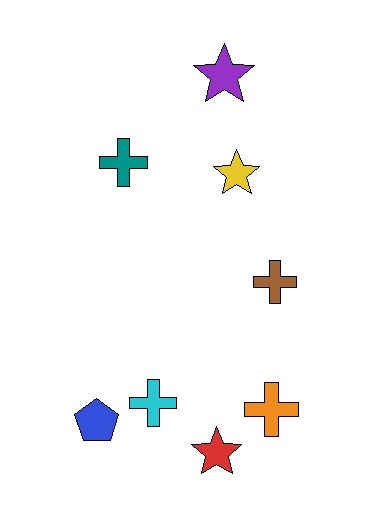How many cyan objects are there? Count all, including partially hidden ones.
There is 1 cyan object.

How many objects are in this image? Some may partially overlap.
There are 8 objects.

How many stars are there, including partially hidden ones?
There are 3 stars.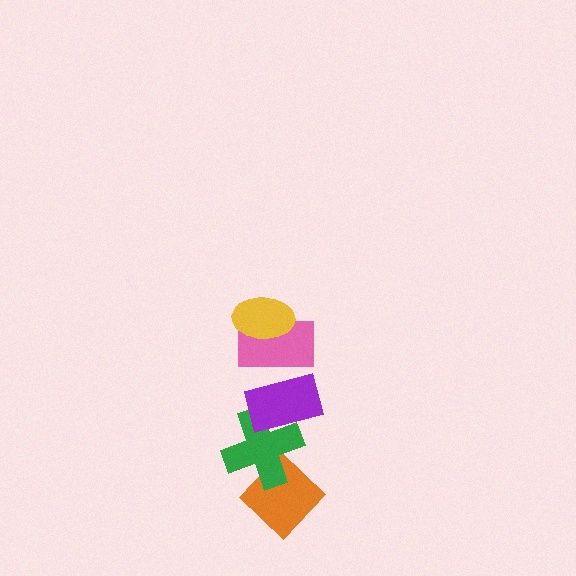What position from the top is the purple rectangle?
The purple rectangle is 3rd from the top.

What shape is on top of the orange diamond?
The green cross is on top of the orange diamond.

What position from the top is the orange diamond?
The orange diamond is 5th from the top.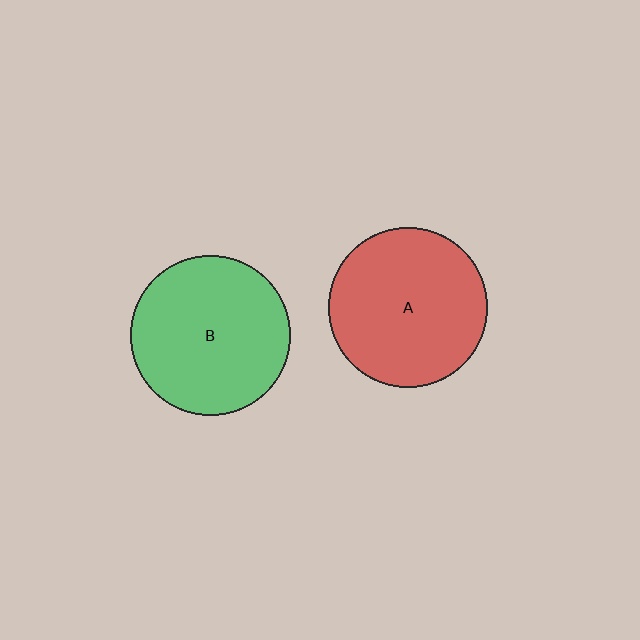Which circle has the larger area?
Circle B (green).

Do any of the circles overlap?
No, none of the circles overlap.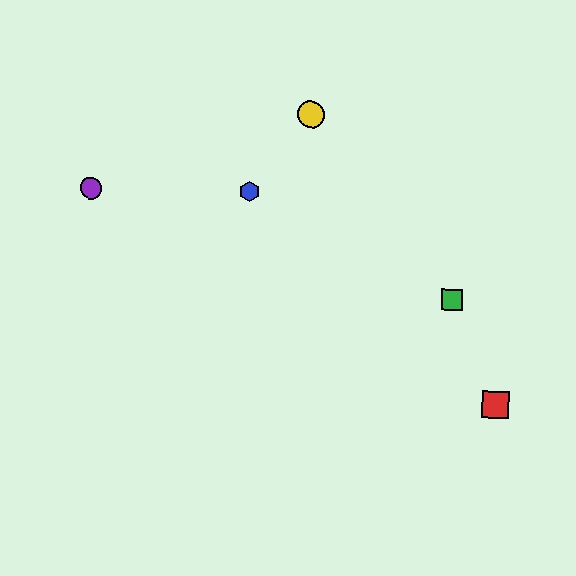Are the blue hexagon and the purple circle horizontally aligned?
Yes, both are at y≈192.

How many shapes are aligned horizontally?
2 shapes (the blue hexagon, the purple circle) are aligned horizontally.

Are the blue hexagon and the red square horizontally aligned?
No, the blue hexagon is at y≈192 and the red square is at y≈404.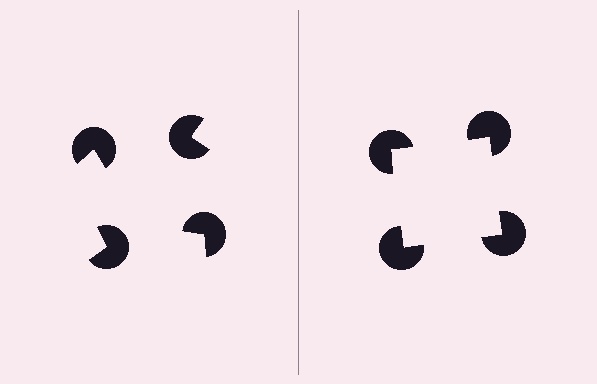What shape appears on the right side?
An illusory square.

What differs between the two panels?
The pac-man discs are positioned identically on both sides; only the wedge orientations differ. On the right they align to a square; on the left they are misaligned.